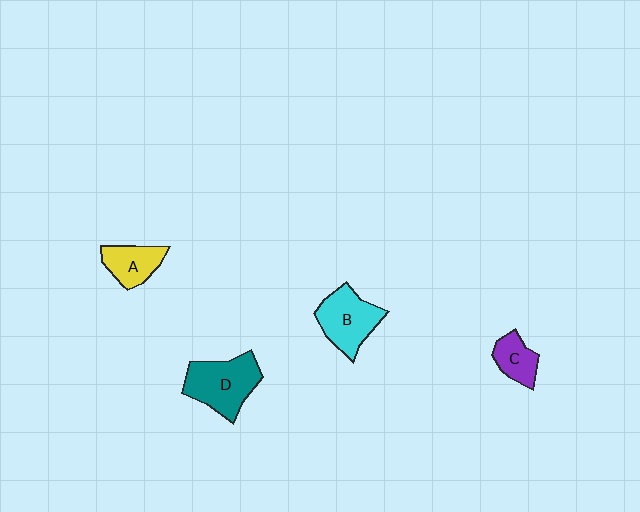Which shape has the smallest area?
Shape C (purple).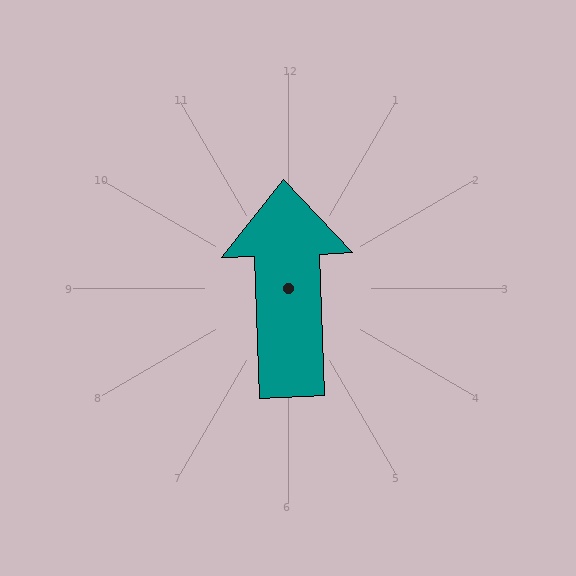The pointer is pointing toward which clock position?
Roughly 12 o'clock.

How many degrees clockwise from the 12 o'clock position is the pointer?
Approximately 358 degrees.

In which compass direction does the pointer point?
North.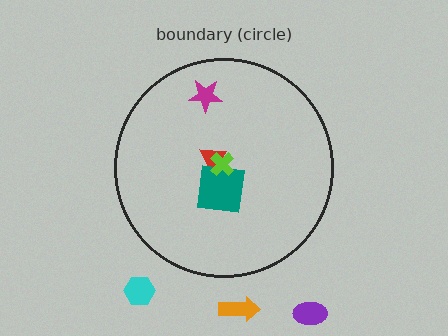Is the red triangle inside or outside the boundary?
Inside.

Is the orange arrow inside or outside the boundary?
Outside.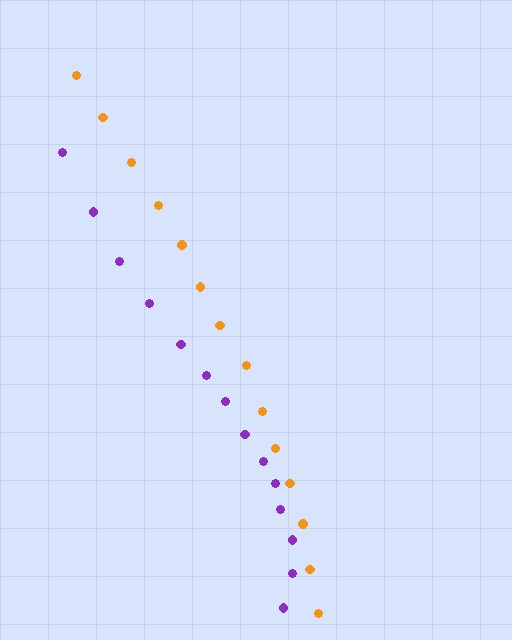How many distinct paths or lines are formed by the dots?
There are 2 distinct paths.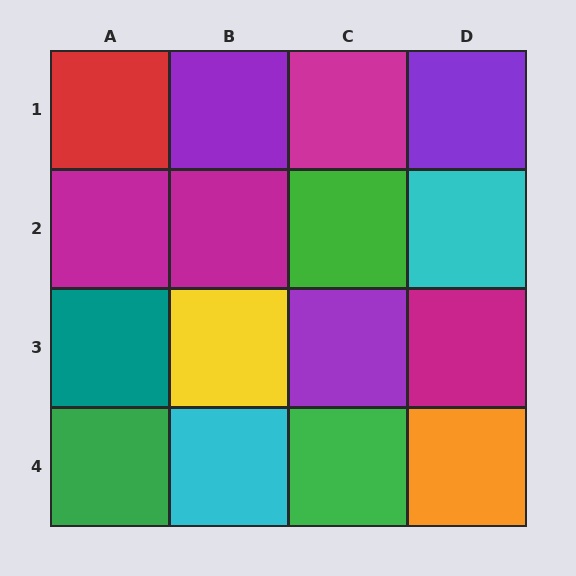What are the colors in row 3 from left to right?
Teal, yellow, purple, magenta.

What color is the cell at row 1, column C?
Magenta.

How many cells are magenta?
4 cells are magenta.